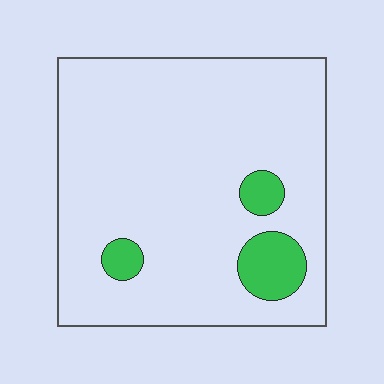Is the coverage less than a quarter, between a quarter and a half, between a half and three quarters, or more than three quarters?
Less than a quarter.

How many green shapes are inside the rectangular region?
3.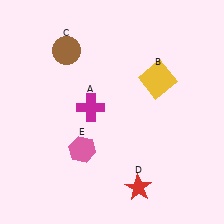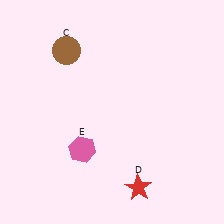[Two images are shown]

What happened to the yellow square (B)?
The yellow square (B) was removed in Image 2. It was in the top-right area of Image 1.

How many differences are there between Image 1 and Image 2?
There are 2 differences between the two images.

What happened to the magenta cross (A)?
The magenta cross (A) was removed in Image 2. It was in the top-left area of Image 1.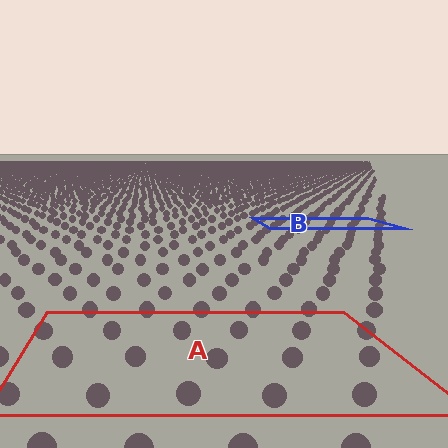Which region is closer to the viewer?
Region A is closer. The texture elements there are larger and more spread out.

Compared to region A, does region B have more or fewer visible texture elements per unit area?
Region B has more texture elements per unit area — they are packed more densely because it is farther away.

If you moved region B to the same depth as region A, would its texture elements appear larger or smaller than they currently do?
They would appear larger. At a closer depth, the same texture elements are projected at a bigger on-screen size.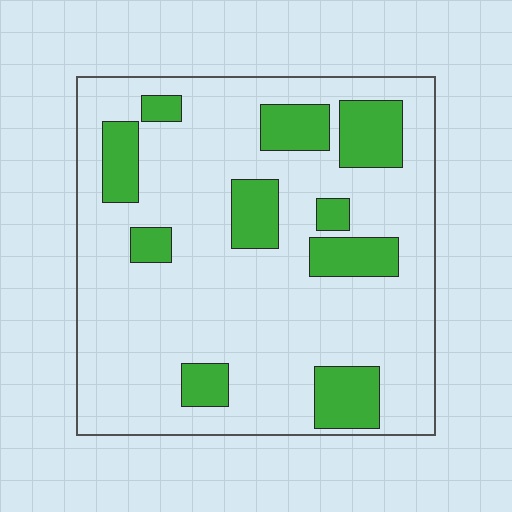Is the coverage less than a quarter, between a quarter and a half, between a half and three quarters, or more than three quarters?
Less than a quarter.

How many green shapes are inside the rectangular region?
10.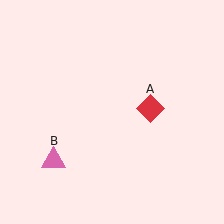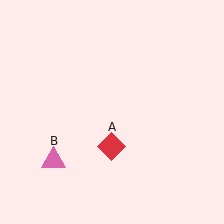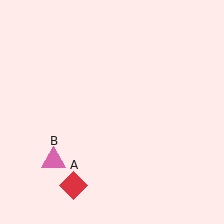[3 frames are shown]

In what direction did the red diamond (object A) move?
The red diamond (object A) moved down and to the left.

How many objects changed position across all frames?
1 object changed position: red diamond (object A).